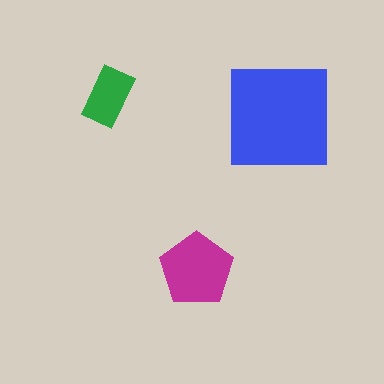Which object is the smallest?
The green rectangle.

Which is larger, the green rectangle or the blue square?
The blue square.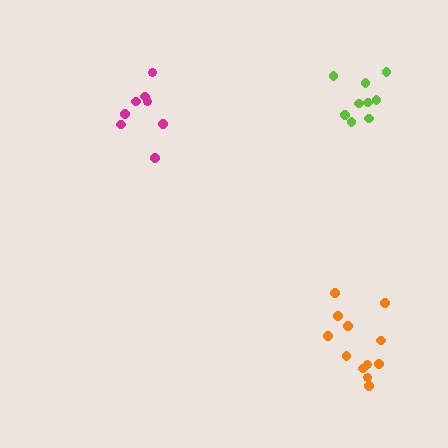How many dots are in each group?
Group 1: 9 dots, Group 2: 8 dots, Group 3: 12 dots (29 total).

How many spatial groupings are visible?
There are 3 spatial groupings.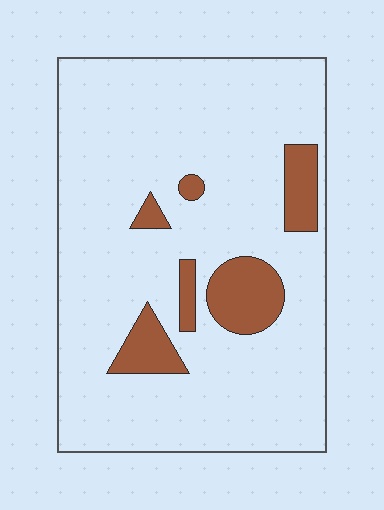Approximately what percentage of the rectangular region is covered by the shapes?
Approximately 15%.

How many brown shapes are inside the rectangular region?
6.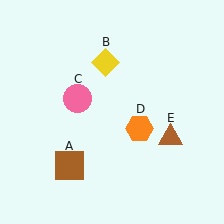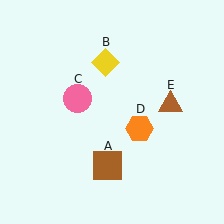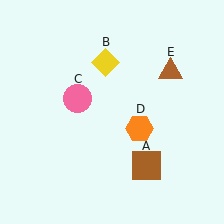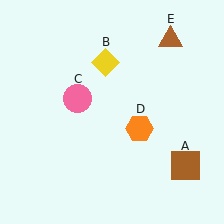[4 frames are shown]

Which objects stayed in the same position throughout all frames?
Yellow diamond (object B) and pink circle (object C) and orange hexagon (object D) remained stationary.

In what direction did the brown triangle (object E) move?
The brown triangle (object E) moved up.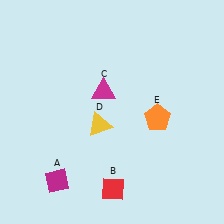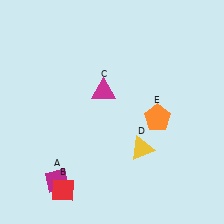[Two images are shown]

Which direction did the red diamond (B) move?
The red diamond (B) moved left.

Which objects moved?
The objects that moved are: the red diamond (B), the yellow triangle (D).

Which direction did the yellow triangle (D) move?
The yellow triangle (D) moved right.